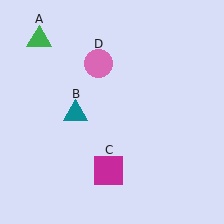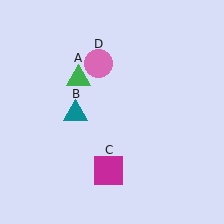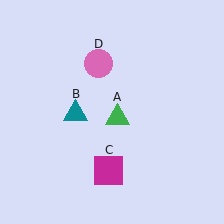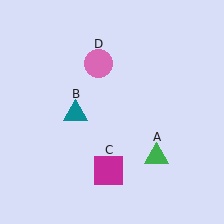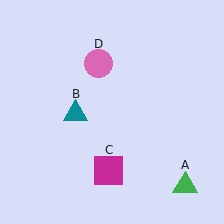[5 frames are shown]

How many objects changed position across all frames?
1 object changed position: green triangle (object A).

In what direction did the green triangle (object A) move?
The green triangle (object A) moved down and to the right.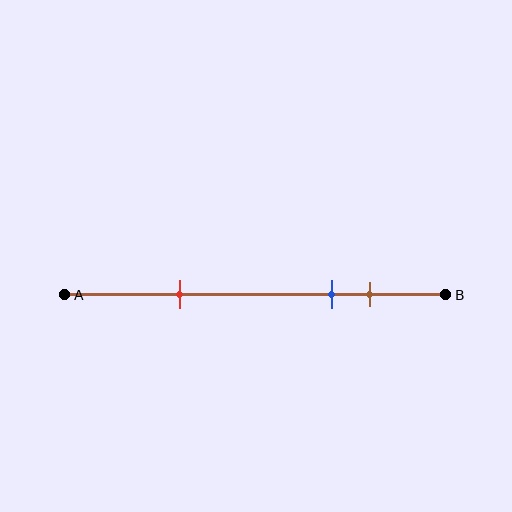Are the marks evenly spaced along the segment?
No, the marks are not evenly spaced.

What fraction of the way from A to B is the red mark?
The red mark is approximately 30% (0.3) of the way from A to B.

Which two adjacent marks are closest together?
The blue and brown marks are the closest adjacent pair.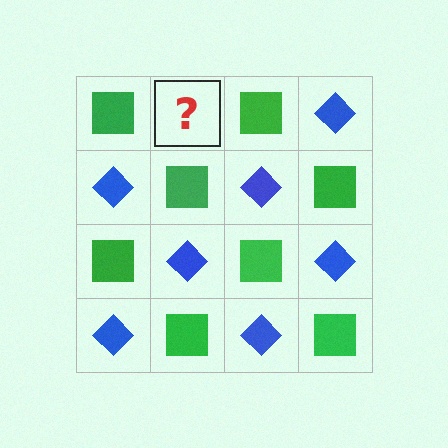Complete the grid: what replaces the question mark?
The question mark should be replaced with a blue diamond.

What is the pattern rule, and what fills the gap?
The rule is that it alternates green square and blue diamond in a checkerboard pattern. The gap should be filled with a blue diamond.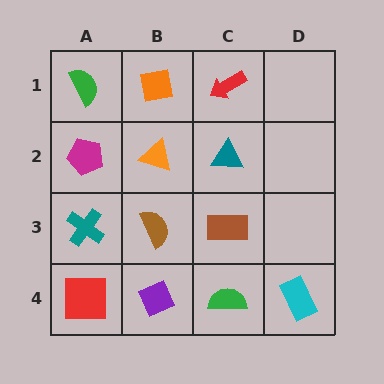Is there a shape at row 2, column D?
No, that cell is empty.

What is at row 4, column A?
A red square.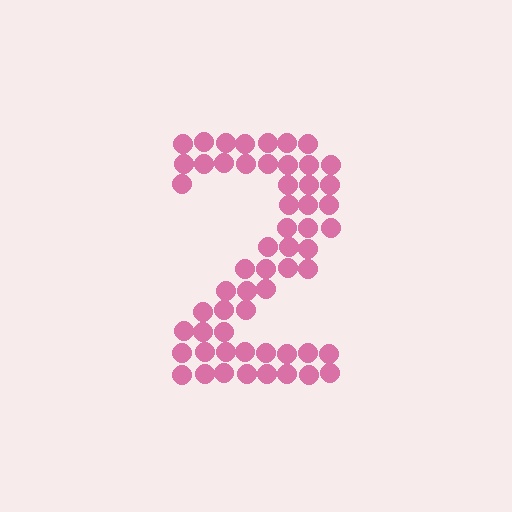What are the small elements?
The small elements are circles.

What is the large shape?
The large shape is the digit 2.